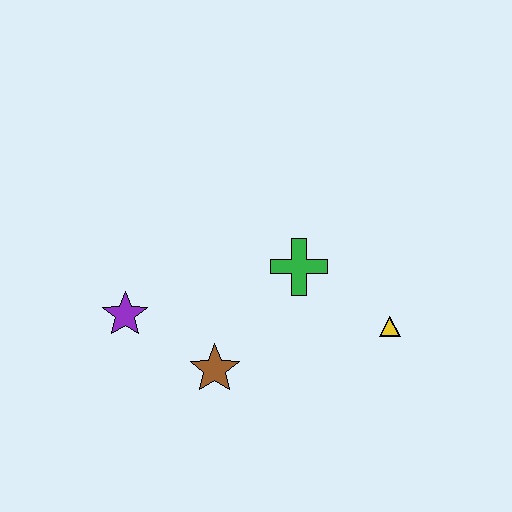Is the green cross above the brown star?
Yes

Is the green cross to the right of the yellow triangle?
No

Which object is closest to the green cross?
The yellow triangle is closest to the green cross.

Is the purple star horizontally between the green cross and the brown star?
No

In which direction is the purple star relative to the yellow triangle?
The purple star is to the left of the yellow triangle.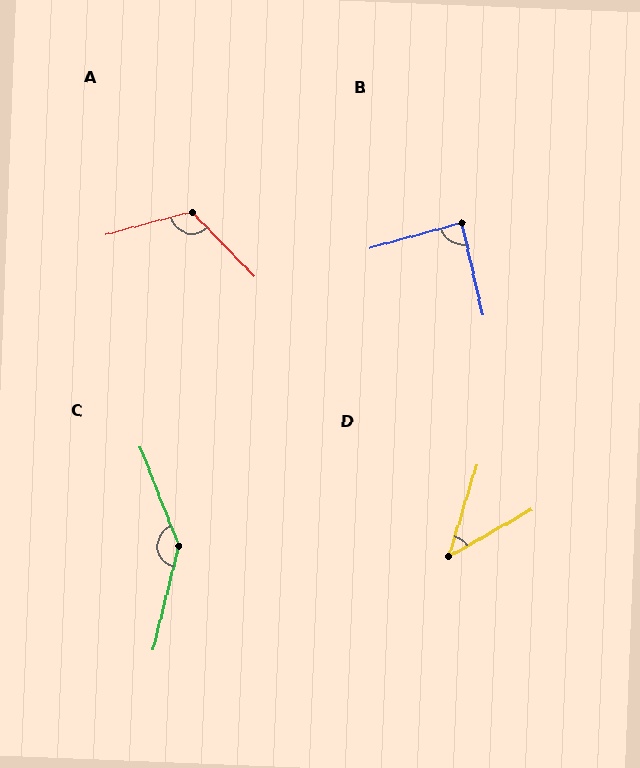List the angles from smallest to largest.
D (43°), B (88°), A (119°), C (145°).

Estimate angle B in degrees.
Approximately 88 degrees.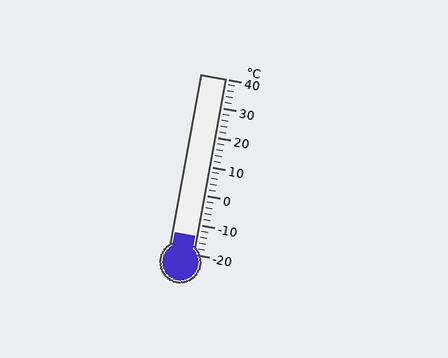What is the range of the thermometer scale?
The thermometer scale ranges from -20°C to 40°C.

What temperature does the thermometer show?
The thermometer shows approximately -14°C.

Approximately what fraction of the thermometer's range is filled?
The thermometer is filled to approximately 10% of its range.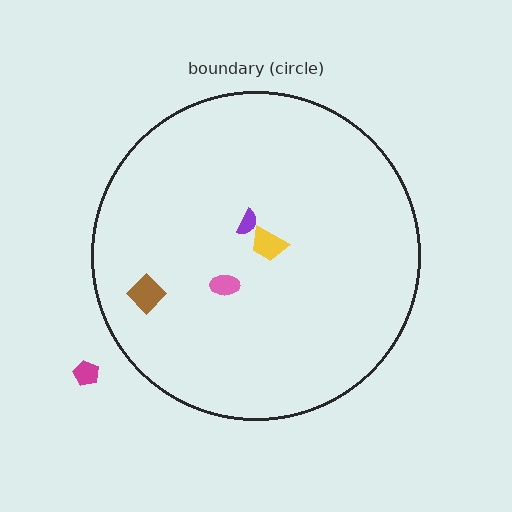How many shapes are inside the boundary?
4 inside, 1 outside.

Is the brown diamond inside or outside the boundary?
Inside.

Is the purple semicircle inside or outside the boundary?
Inside.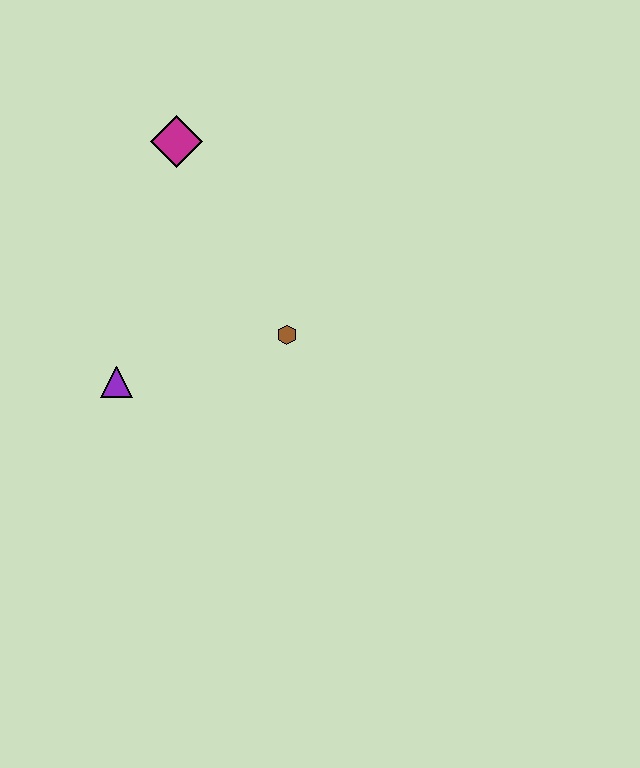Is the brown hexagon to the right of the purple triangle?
Yes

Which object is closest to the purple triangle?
The brown hexagon is closest to the purple triangle.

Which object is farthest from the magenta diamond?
The purple triangle is farthest from the magenta diamond.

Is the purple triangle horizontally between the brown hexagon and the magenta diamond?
No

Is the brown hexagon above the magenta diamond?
No